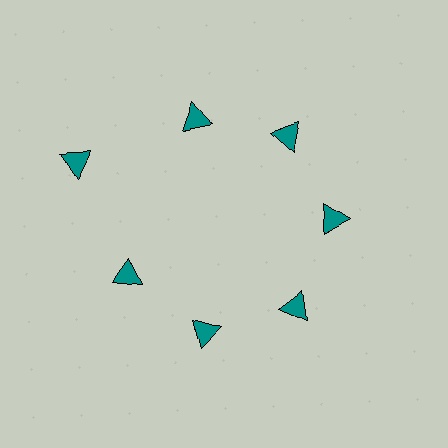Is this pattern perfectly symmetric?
No. The 7 teal triangles are arranged in a ring, but one element near the 10 o'clock position is pushed outward from the center, breaking the 7-fold rotational symmetry.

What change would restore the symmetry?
The symmetry would be restored by moving it inward, back onto the ring so that all 7 triangles sit at equal angles and equal distance from the center.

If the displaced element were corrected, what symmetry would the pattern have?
It would have 7-fold rotational symmetry — the pattern would map onto itself every 51 degrees.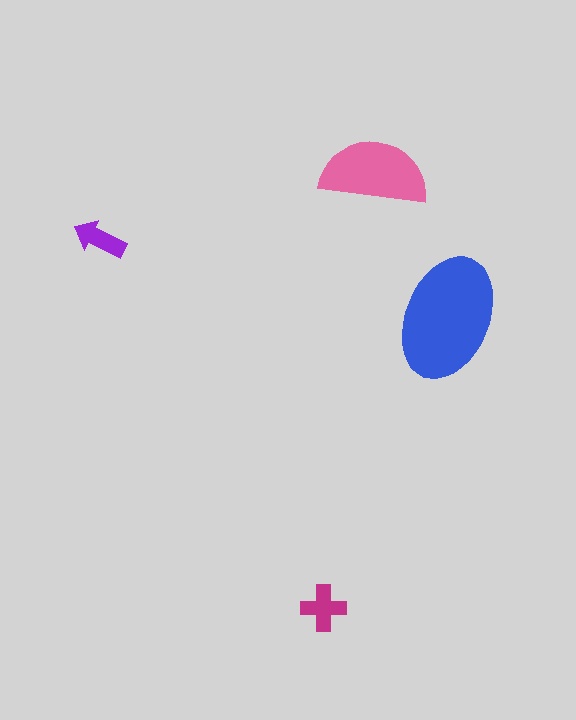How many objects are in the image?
There are 4 objects in the image.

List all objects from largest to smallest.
The blue ellipse, the pink semicircle, the magenta cross, the purple arrow.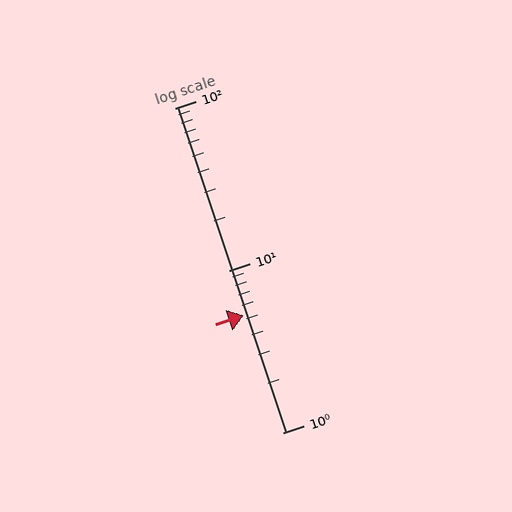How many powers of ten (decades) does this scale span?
The scale spans 2 decades, from 1 to 100.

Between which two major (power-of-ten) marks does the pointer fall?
The pointer is between 1 and 10.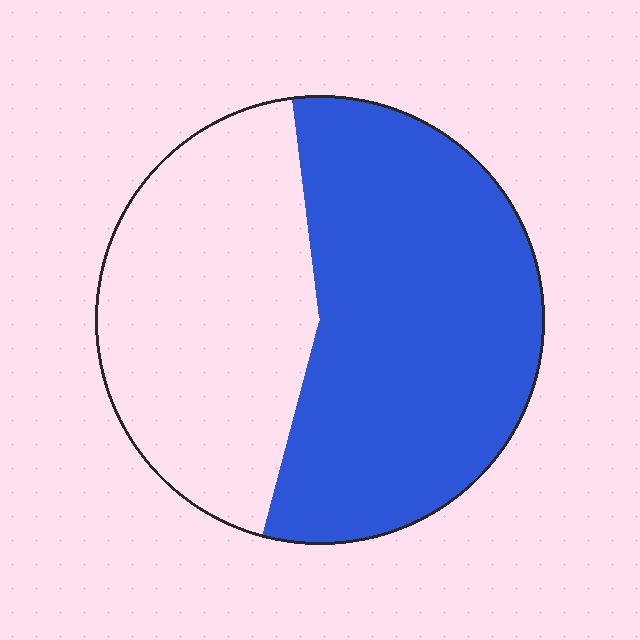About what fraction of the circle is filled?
About three fifths (3/5).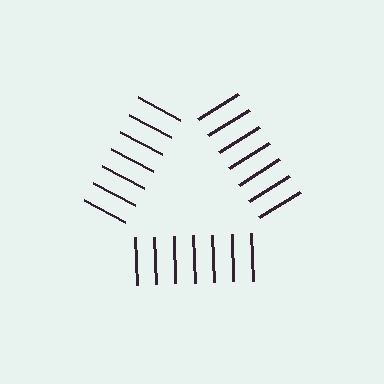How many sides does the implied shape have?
3 sides — the line-ends trace a triangle.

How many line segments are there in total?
21 — 7 along each of the 3 edges.